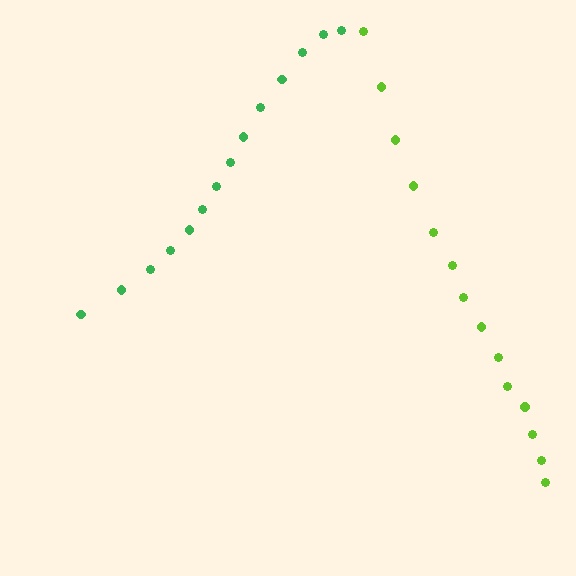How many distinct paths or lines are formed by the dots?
There are 2 distinct paths.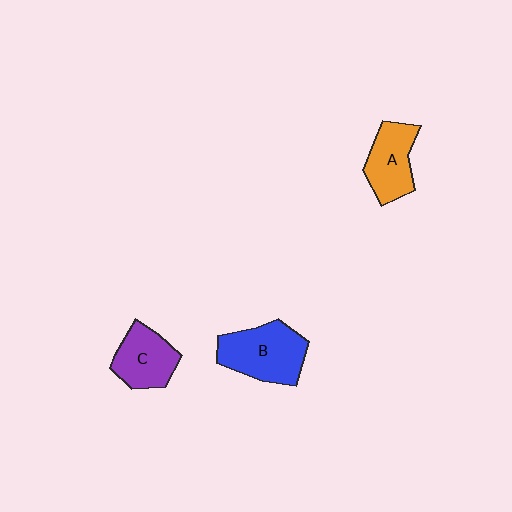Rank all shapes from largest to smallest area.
From largest to smallest: B (blue), A (orange), C (purple).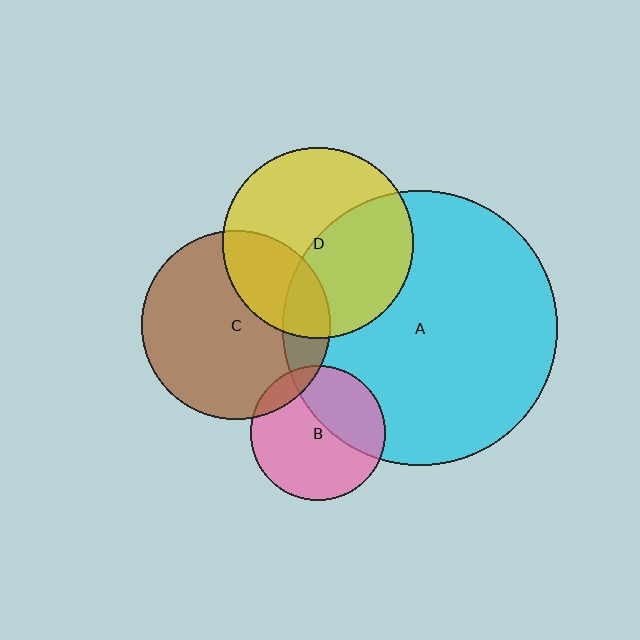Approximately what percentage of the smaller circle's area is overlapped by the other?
Approximately 35%.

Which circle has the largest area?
Circle A (cyan).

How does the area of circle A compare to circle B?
Approximately 4.1 times.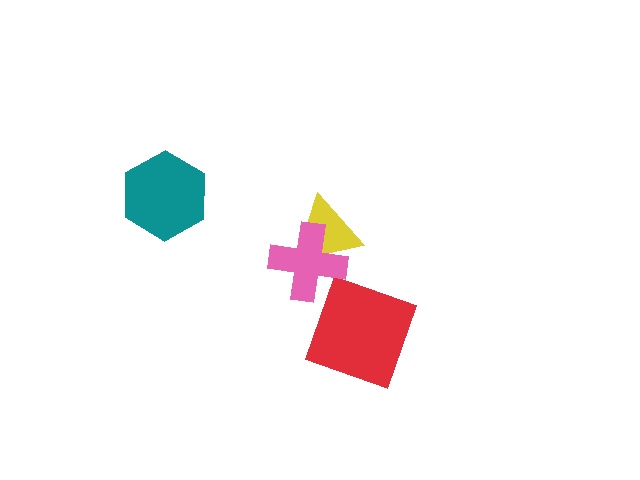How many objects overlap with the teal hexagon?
0 objects overlap with the teal hexagon.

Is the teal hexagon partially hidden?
No, no other shape covers it.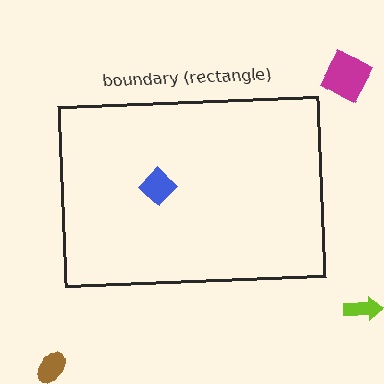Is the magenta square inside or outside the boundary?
Outside.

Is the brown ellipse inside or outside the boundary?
Outside.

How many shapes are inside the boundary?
1 inside, 3 outside.